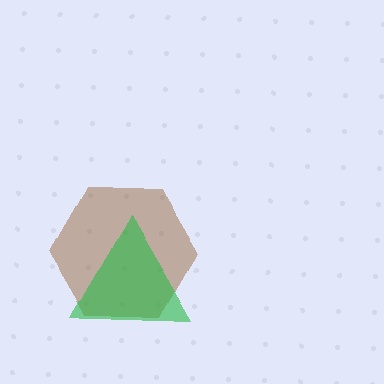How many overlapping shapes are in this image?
There are 2 overlapping shapes in the image.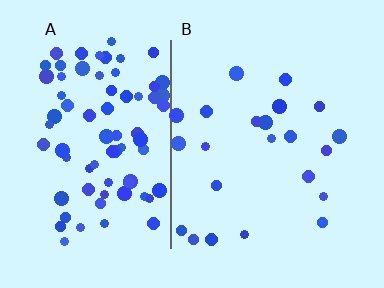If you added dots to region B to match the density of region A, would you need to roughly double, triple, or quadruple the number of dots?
Approximately triple.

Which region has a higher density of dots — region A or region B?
A (the left).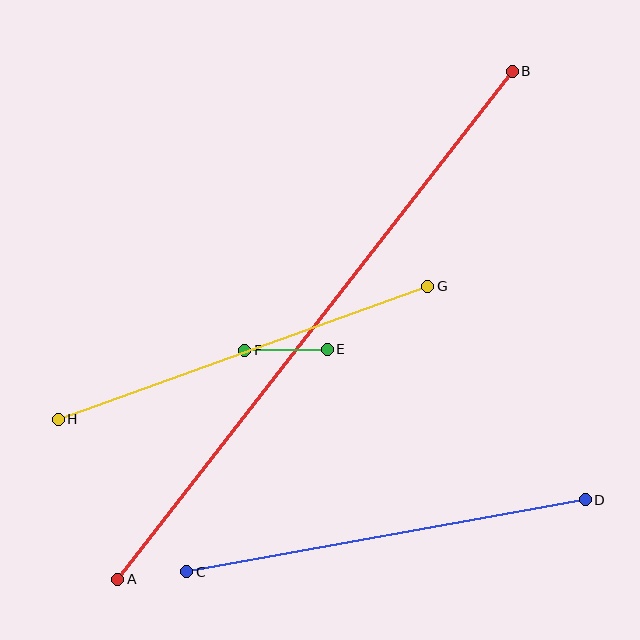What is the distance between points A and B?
The distance is approximately 643 pixels.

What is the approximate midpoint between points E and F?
The midpoint is at approximately (286, 350) pixels.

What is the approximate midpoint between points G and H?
The midpoint is at approximately (243, 353) pixels.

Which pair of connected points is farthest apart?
Points A and B are farthest apart.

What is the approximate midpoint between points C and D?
The midpoint is at approximately (386, 536) pixels.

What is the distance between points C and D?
The distance is approximately 405 pixels.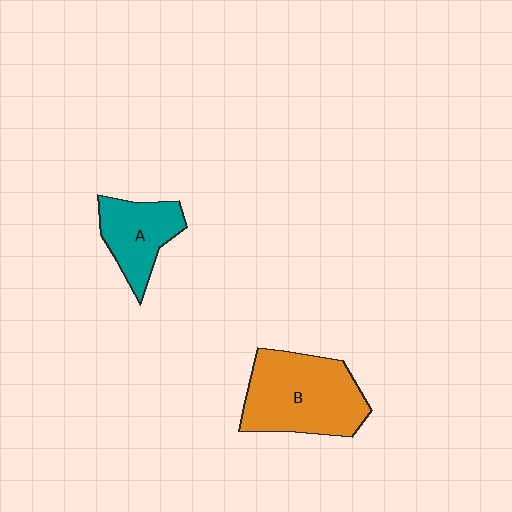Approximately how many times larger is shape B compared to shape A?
Approximately 1.7 times.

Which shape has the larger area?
Shape B (orange).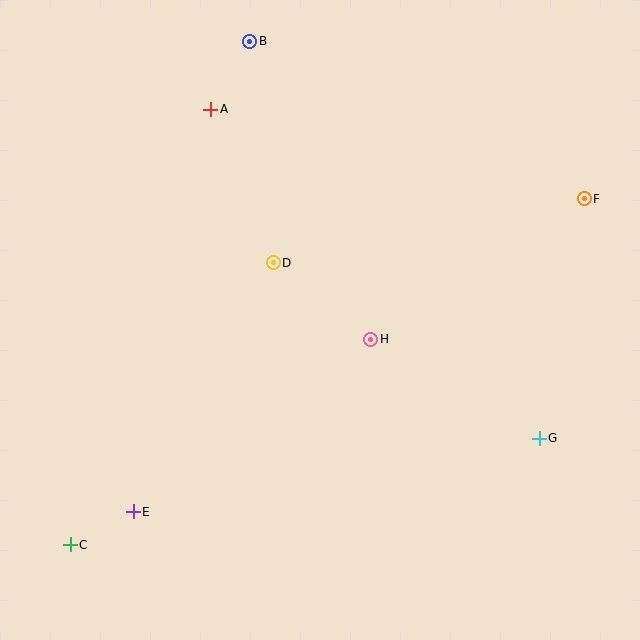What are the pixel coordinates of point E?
Point E is at (133, 512).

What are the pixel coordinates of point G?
Point G is at (539, 438).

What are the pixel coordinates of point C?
Point C is at (70, 545).